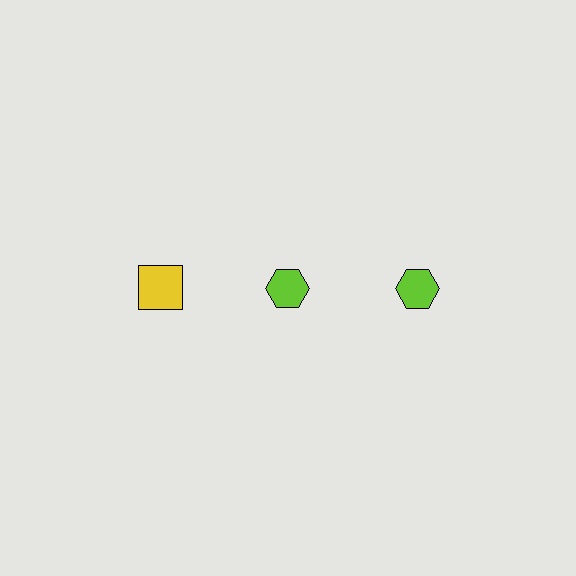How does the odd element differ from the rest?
It differs in both color (yellow instead of lime) and shape (square instead of hexagon).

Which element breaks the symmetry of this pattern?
The yellow square in the top row, leftmost column breaks the symmetry. All other shapes are lime hexagons.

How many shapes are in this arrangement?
There are 3 shapes arranged in a grid pattern.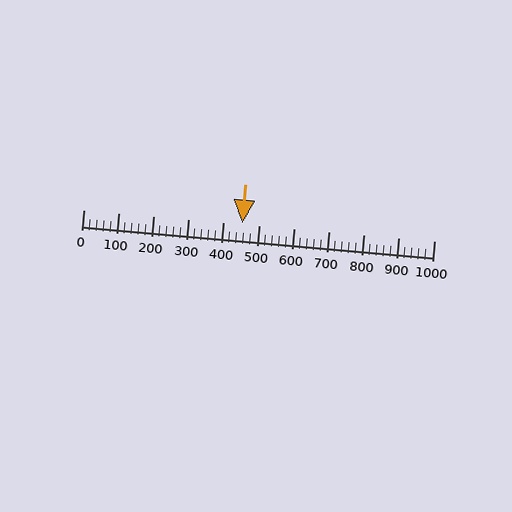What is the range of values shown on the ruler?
The ruler shows values from 0 to 1000.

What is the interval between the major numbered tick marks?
The major tick marks are spaced 100 units apart.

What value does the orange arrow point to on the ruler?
The orange arrow points to approximately 452.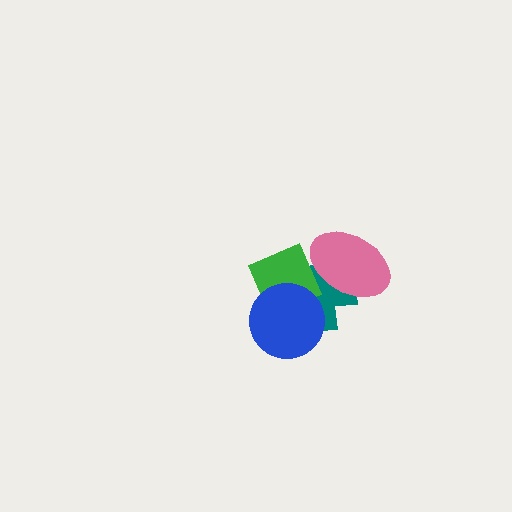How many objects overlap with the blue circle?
2 objects overlap with the blue circle.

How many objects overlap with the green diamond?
3 objects overlap with the green diamond.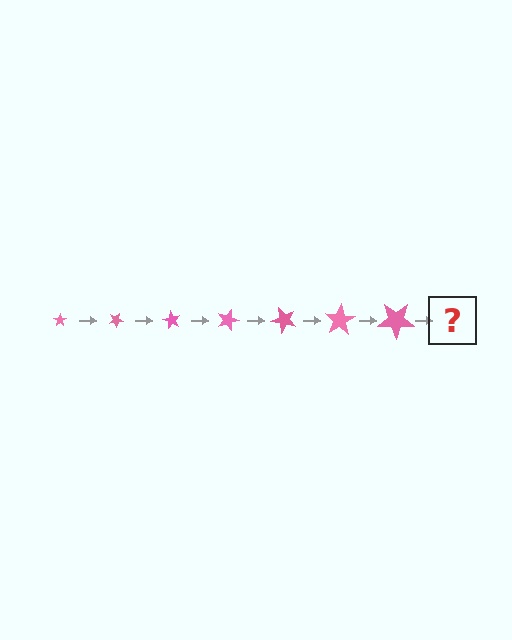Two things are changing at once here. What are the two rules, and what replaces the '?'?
The two rules are that the star grows larger each step and it rotates 30 degrees each step. The '?' should be a star, larger than the previous one and rotated 210 degrees from the start.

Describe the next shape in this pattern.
It should be a star, larger than the previous one and rotated 210 degrees from the start.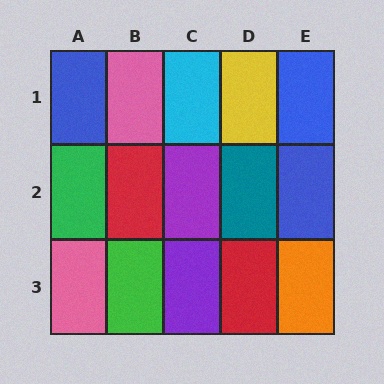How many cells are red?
2 cells are red.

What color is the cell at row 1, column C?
Cyan.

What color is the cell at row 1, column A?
Blue.